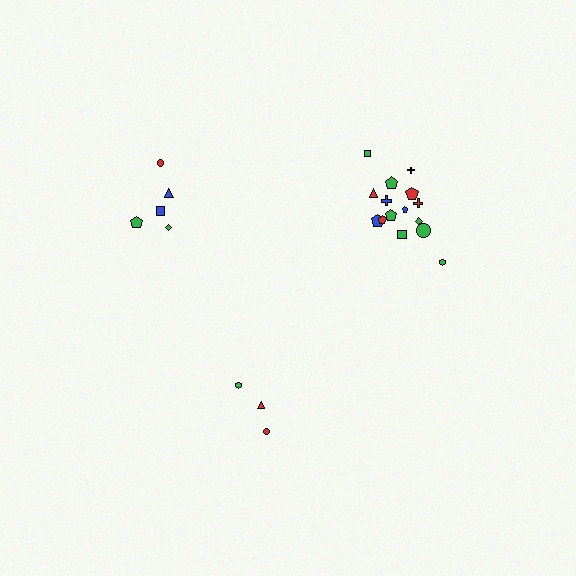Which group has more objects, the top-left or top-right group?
The top-right group.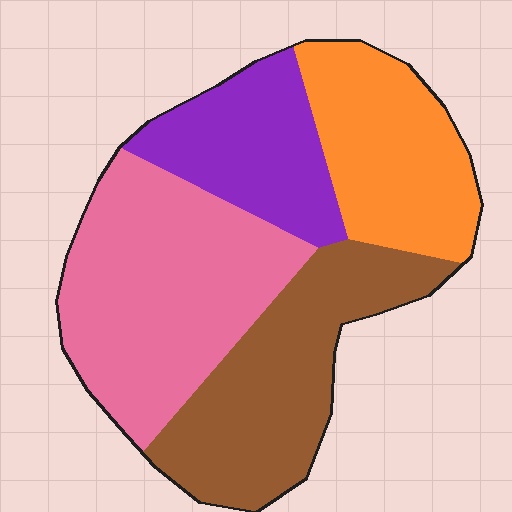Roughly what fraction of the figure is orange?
Orange covers 21% of the figure.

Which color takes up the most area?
Pink, at roughly 35%.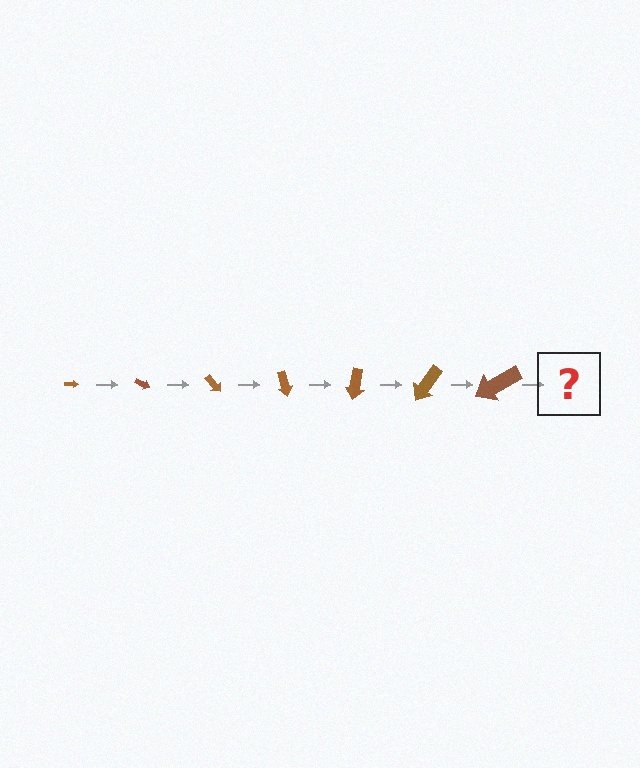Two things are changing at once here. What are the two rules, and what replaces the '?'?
The two rules are that the arrow grows larger each step and it rotates 25 degrees each step. The '?' should be an arrow, larger than the previous one and rotated 175 degrees from the start.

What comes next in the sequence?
The next element should be an arrow, larger than the previous one and rotated 175 degrees from the start.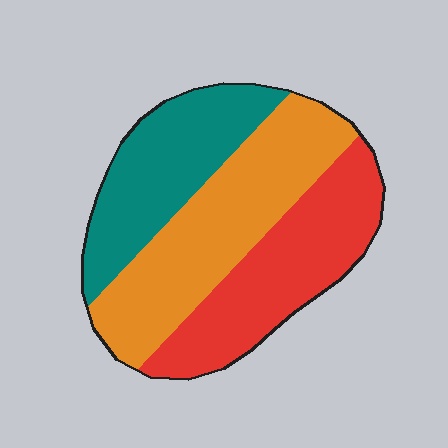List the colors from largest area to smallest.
From largest to smallest: orange, red, teal.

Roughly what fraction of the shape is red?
Red takes up between a sixth and a third of the shape.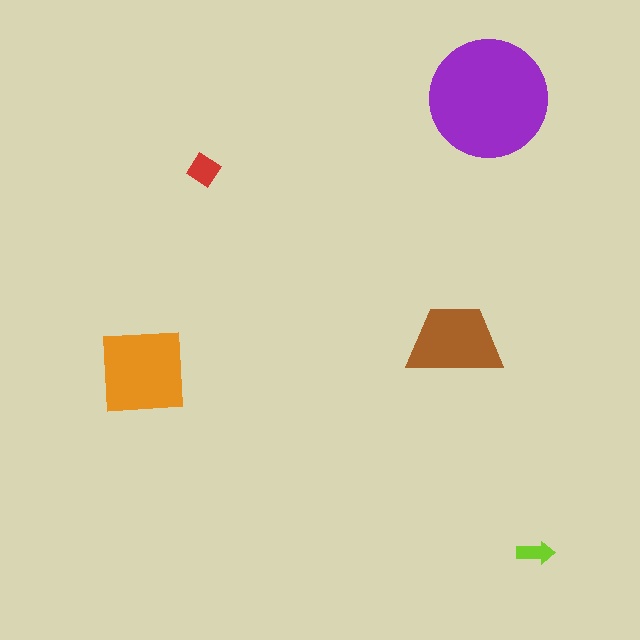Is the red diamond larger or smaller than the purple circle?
Smaller.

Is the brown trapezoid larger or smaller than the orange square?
Smaller.